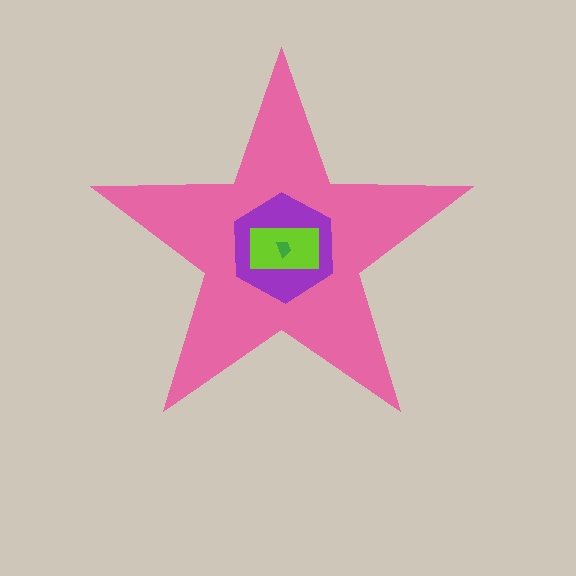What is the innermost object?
The green trapezoid.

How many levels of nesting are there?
4.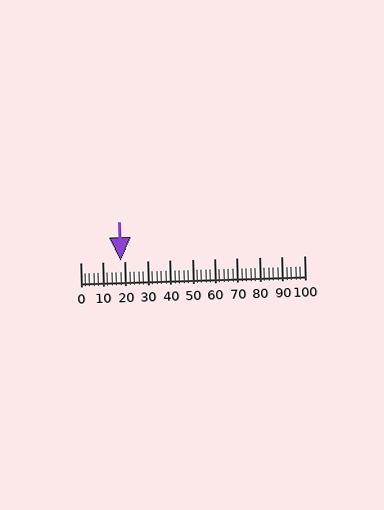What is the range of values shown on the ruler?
The ruler shows values from 0 to 100.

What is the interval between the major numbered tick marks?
The major tick marks are spaced 10 units apart.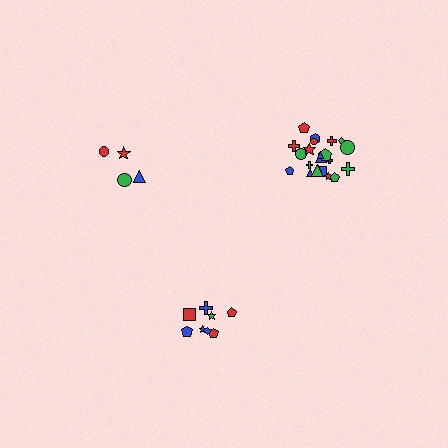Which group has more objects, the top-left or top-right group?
The top-right group.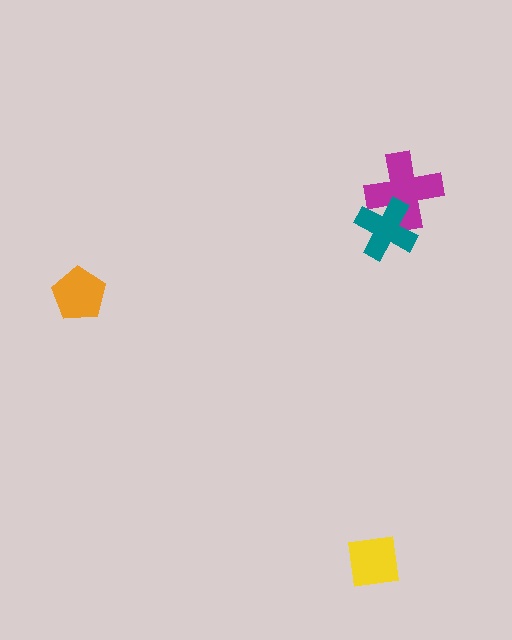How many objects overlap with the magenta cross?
1 object overlaps with the magenta cross.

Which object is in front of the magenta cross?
The teal cross is in front of the magenta cross.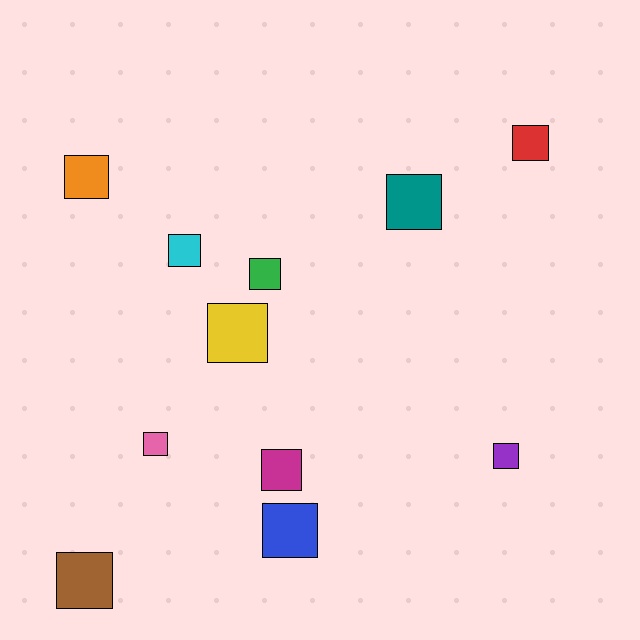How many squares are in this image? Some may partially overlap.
There are 11 squares.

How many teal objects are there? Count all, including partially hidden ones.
There is 1 teal object.